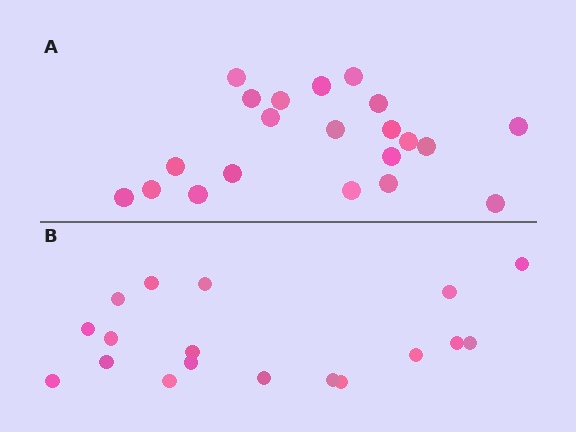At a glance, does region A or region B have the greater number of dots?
Region A (the top region) has more dots.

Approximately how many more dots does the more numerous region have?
Region A has just a few more — roughly 2 or 3 more dots than region B.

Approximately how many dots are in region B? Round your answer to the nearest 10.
About 20 dots. (The exact count is 18, which rounds to 20.)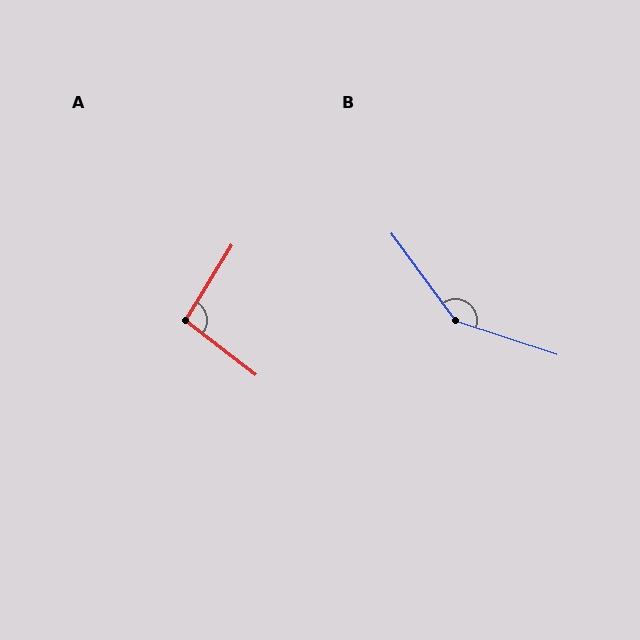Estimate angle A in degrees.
Approximately 96 degrees.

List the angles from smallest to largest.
A (96°), B (145°).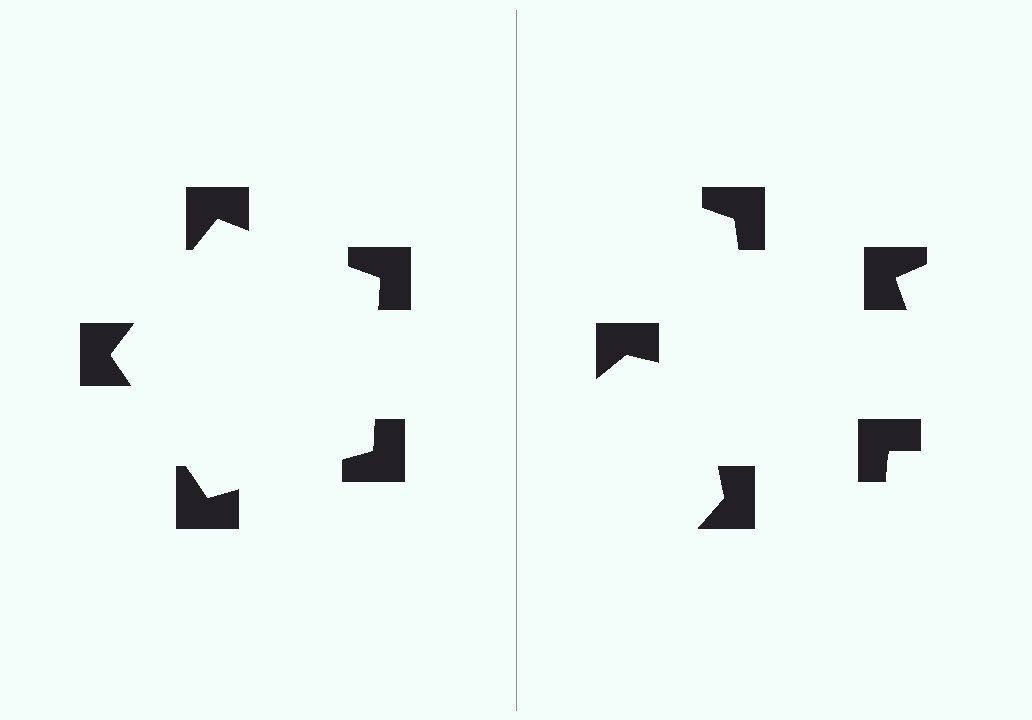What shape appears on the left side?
An illusory pentagon.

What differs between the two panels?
The notched squares are positioned identically on both sides; only the wedge orientations differ. On the left they align to a pentagon; on the right they are misaligned.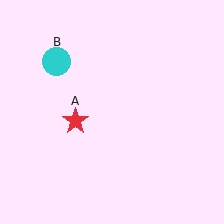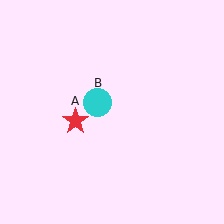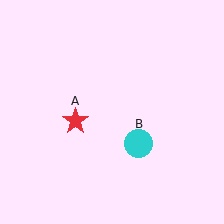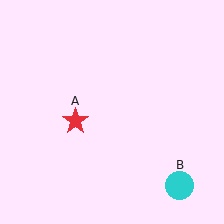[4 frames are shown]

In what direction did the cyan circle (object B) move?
The cyan circle (object B) moved down and to the right.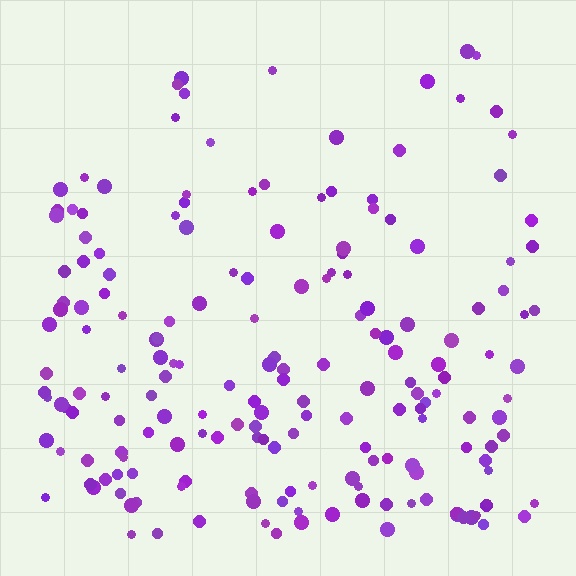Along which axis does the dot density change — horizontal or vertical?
Vertical.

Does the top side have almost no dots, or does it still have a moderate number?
Still a moderate number, just noticeably fewer than the bottom.